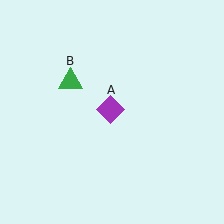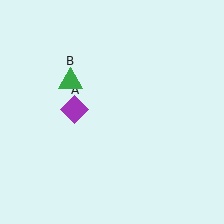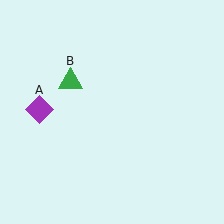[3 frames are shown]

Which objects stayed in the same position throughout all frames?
Green triangle (object B) remained stationary.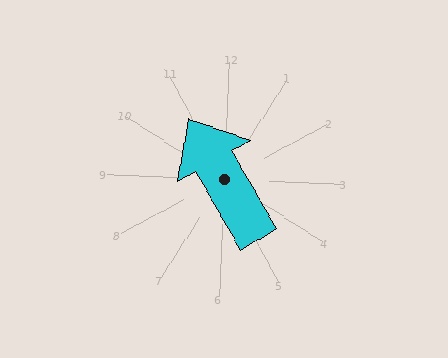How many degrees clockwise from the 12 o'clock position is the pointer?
Approximately 328 degrees.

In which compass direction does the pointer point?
Northwest.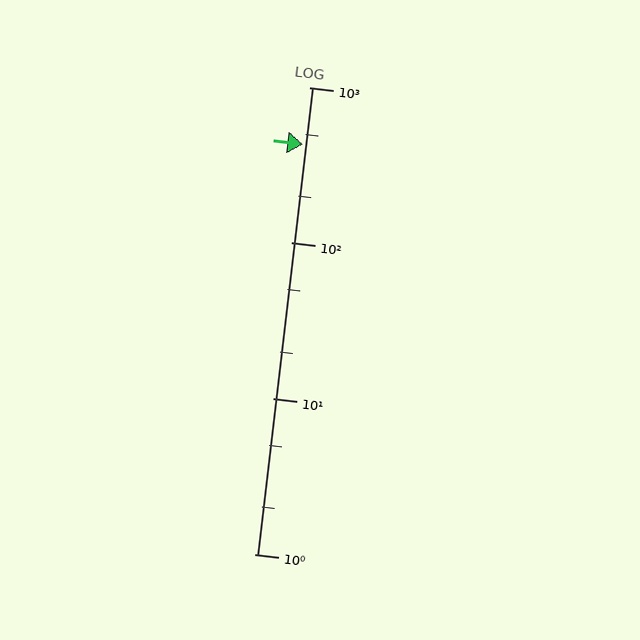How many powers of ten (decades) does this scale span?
The scale spans 3 decades, from 1 to 1000.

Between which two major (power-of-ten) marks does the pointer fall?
The pointer is between 100 and 1000.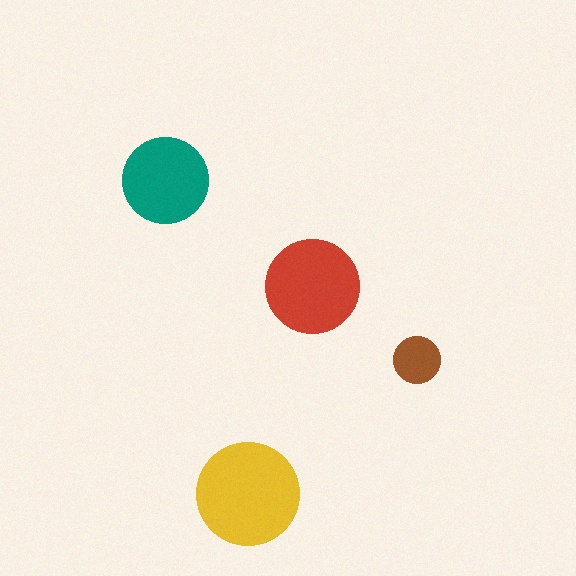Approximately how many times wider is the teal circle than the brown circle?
About 2 times wider.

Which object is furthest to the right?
The brown circle is rightmost.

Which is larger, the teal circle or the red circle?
The red one.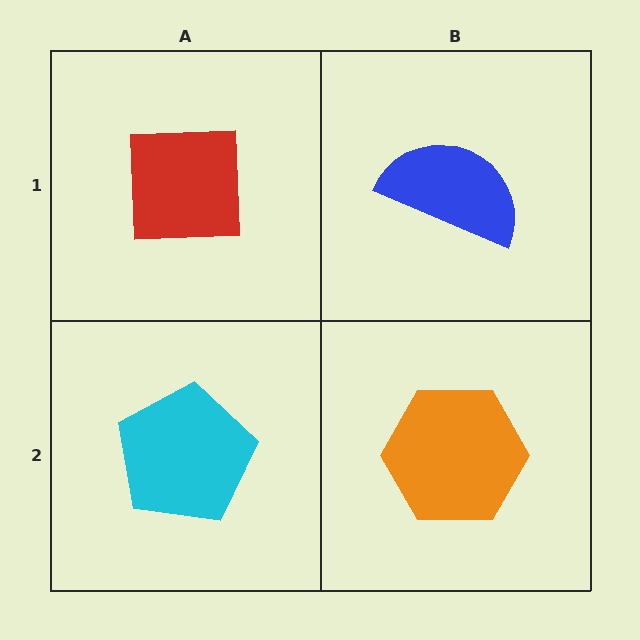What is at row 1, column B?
A blue semicircle.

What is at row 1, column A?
A red square.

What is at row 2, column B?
An orange hexagon.